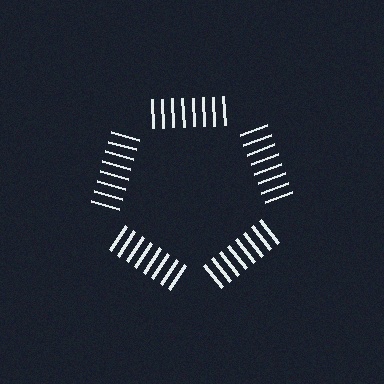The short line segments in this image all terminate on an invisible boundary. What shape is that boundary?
An illusory pentagon — the line segments terminate on its edges but no continuous stroke is drawn.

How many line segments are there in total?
40 — 8 along each of the 5 edges.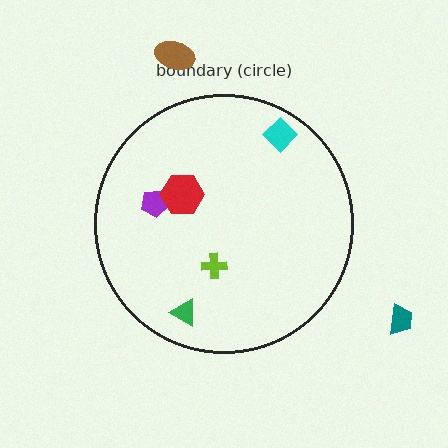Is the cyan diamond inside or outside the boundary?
Inside.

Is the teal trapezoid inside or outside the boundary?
Outside.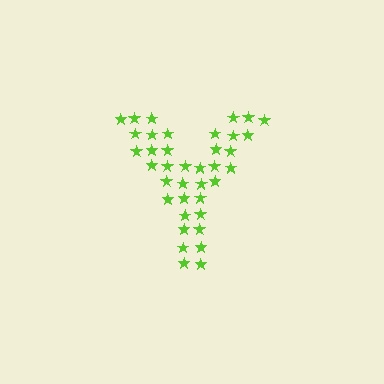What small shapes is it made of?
It is made of small stars.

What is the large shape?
The large shape is the letter Y.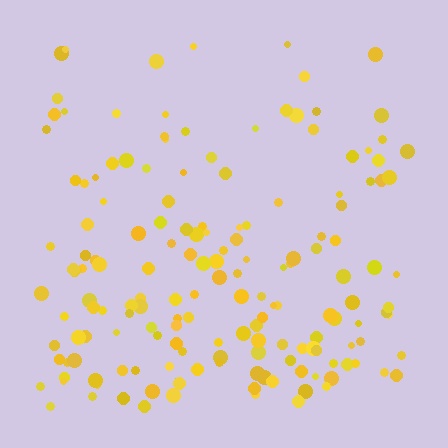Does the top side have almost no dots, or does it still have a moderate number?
Still a moderate number, just noticeably fewer than the bottom.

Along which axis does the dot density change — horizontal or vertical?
Vertical.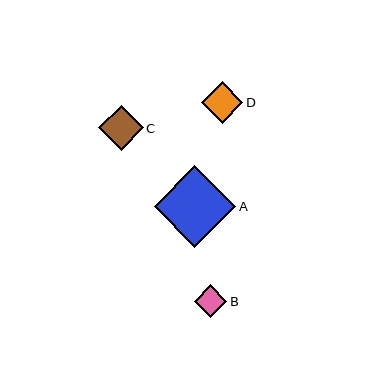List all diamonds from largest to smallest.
From largest to smallest: A, C, D, B.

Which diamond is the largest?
Diamond A is the largest with a size of approximately 81 pixels.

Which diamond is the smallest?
Diamond B is the smallest with a size of approximately 33 pixels.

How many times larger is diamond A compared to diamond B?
Diamond A is approximately 2.5 times the size of diamond B.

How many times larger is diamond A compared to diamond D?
Diamond A is approximately 2.0 times the size of diamond D.